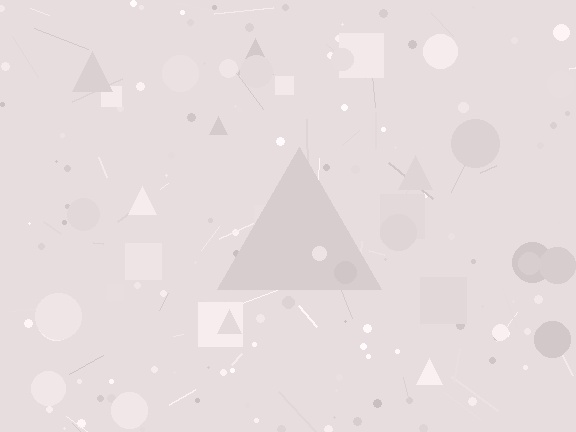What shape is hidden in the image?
A triangle is hidden in the image.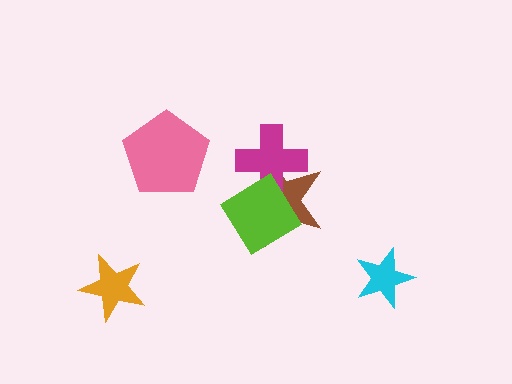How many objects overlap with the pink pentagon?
0 objects overlap with the pink pentagon.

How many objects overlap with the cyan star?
0 objects overlap with the cyan star.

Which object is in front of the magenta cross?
The lime diamond is in front of the magenta cross.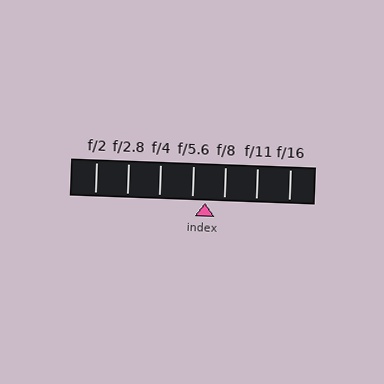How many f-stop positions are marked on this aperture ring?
There are 7 f-stop positions marked.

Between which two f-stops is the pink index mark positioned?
The index mark is between f/5.6 and f/8.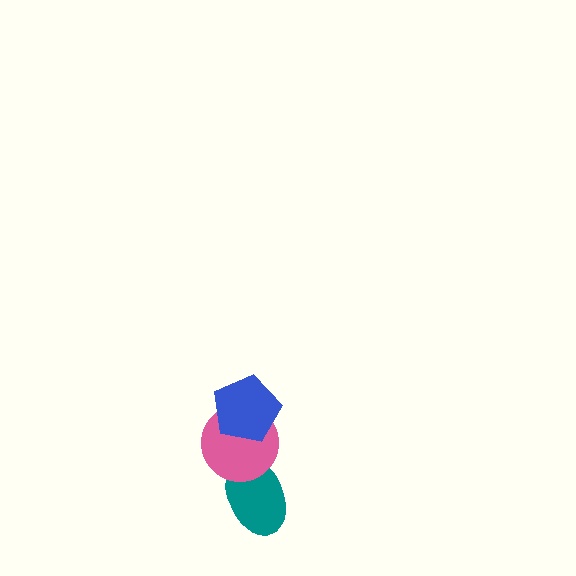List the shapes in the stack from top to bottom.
From top to bottom: the blue pentagon, the pink circle, the teal ellipse.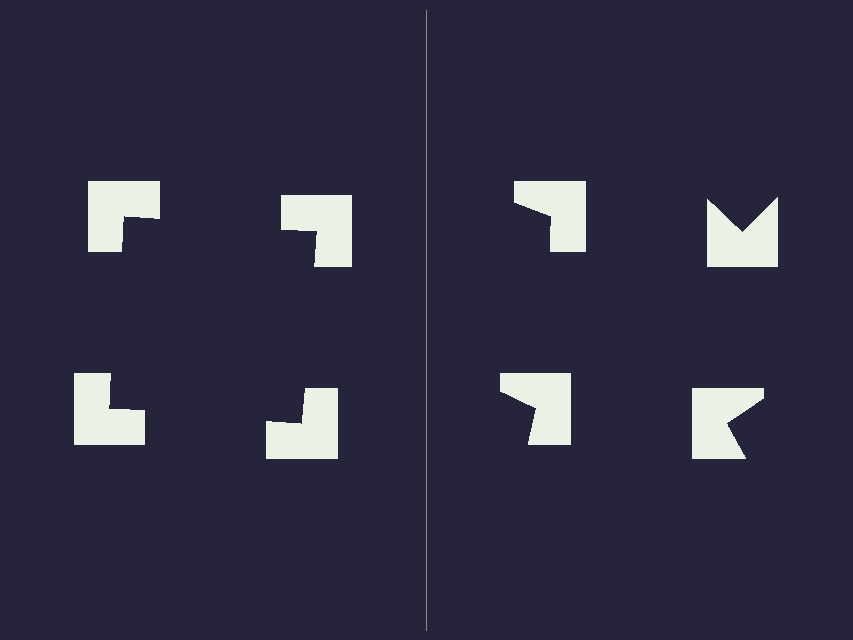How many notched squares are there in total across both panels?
8 — 4 on each side.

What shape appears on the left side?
An illusory square.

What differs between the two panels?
The notched squares are positioned identically on both sides; only the wedge orientations differ. On the left they align to a square; on the right they are misaligned.